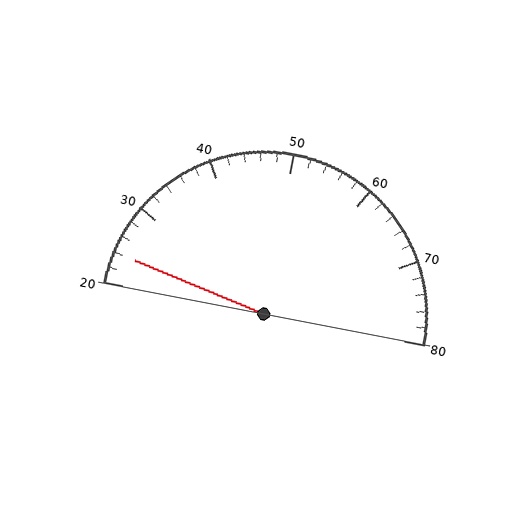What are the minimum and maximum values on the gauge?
The gauge ranges from 20 to 80.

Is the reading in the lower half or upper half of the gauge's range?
The reading is in the lower half of the range (20 to 80).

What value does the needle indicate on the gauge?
The needle indicates approximately 24.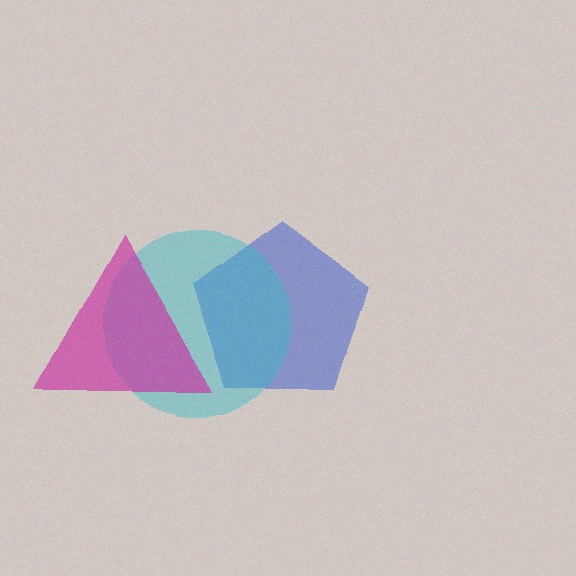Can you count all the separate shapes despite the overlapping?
Yes, there are 3 separate shapes.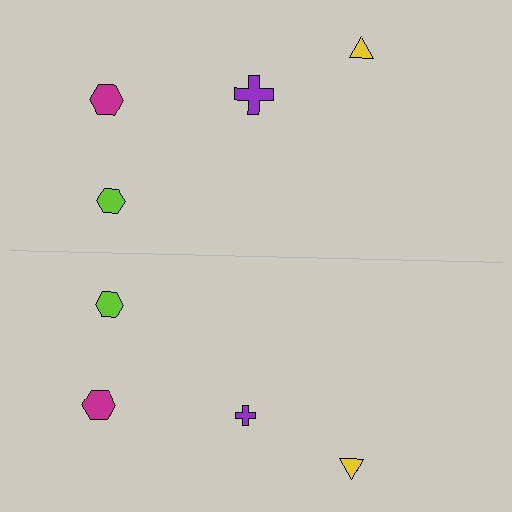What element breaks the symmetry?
The purple cross on the bottom side has a different size than its mirror counterpart.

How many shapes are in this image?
There are 8 shapes in this image.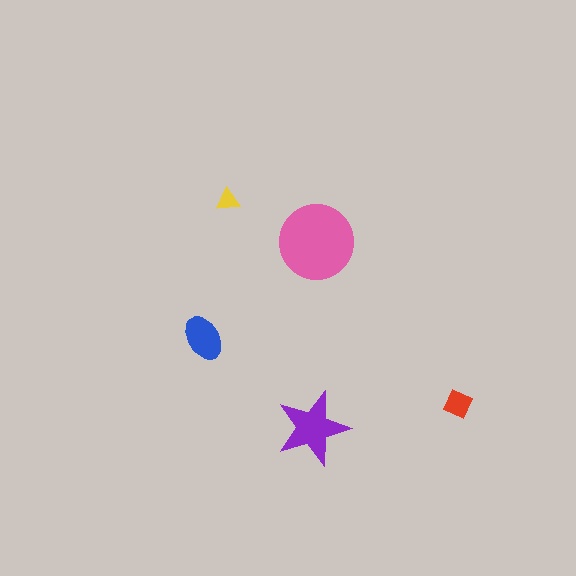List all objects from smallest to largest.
The yellow triangle, the red diamond, the blue ellipse, the purple star, the pink circle.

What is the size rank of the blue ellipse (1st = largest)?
3rd.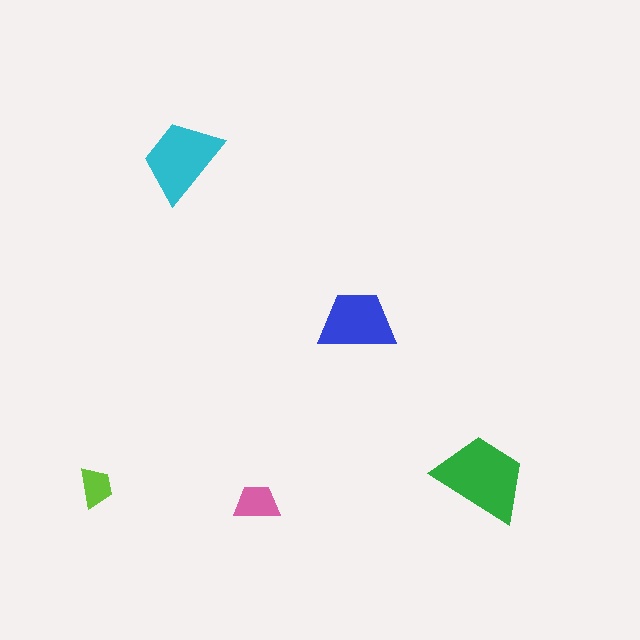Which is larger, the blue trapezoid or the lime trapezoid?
The blue one.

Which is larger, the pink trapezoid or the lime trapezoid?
The pink one.